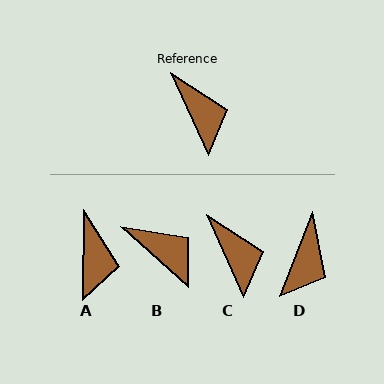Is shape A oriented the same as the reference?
No, it is off by about 25 degrees.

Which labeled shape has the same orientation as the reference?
C.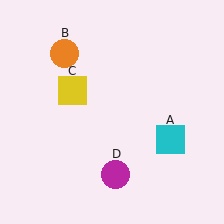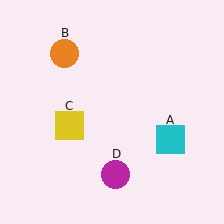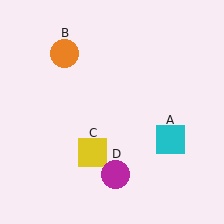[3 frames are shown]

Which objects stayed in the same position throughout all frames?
Cyan square (object A) and orange circle (object B) and magenta circle (object D) remained stationary.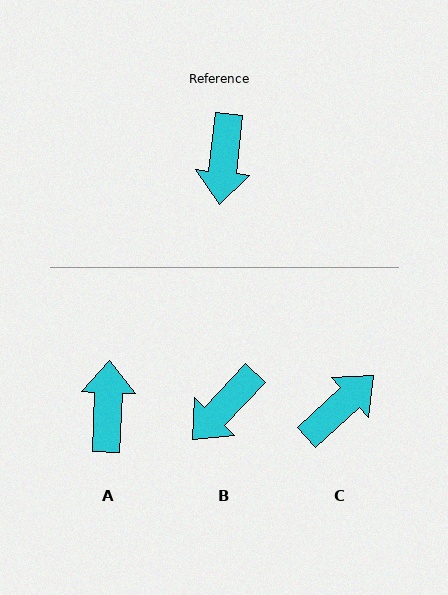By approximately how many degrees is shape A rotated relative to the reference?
Approximately 176 degrees clockwise.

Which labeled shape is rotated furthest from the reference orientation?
A, about 176 degrees away.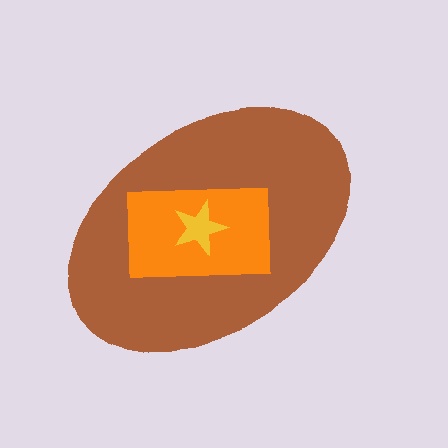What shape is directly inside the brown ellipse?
The orange rectangle.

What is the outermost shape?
The brown ellipse.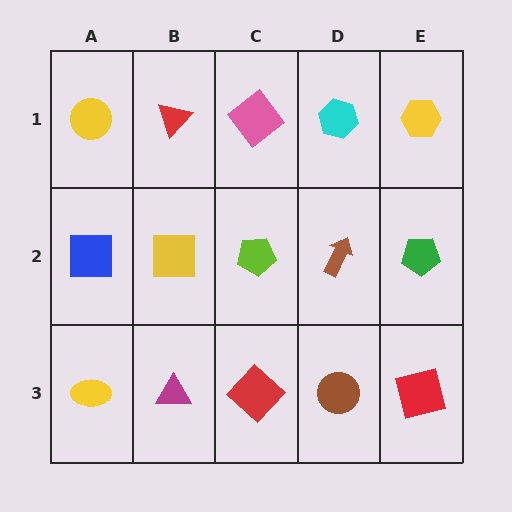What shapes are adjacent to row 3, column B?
A yellow square (row 2, column B), a yellow ellipse (row 3, column A), a red diamond (row 3, column C).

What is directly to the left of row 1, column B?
A yellow circle.